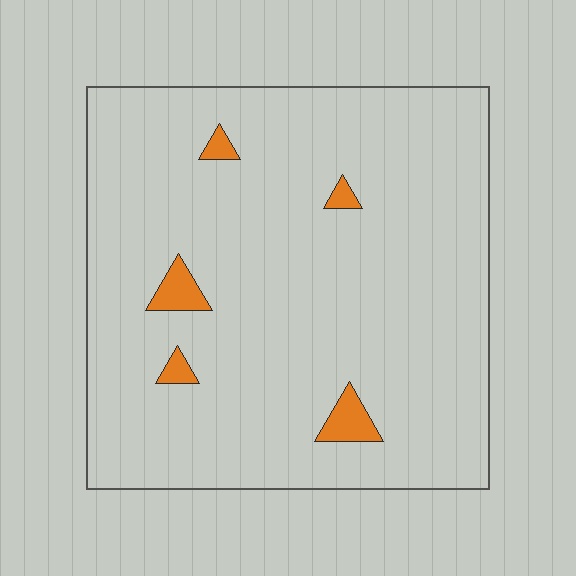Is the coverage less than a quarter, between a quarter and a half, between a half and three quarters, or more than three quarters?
Less than a quarter.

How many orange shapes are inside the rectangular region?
5.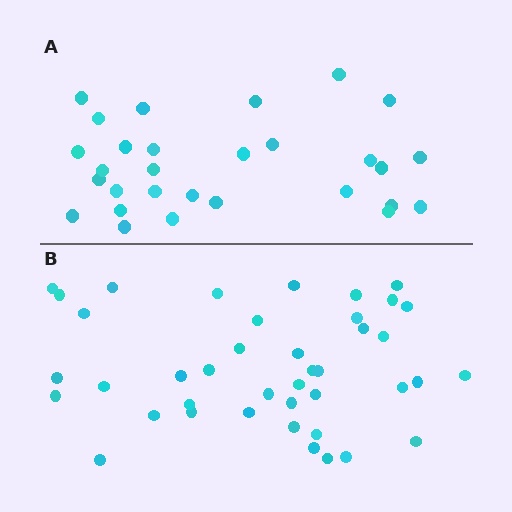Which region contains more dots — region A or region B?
Region B (the bottom region) has more dots.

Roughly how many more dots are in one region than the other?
Region B has roughly 12 or so more dots than region A.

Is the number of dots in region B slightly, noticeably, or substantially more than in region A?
Region B has noticeably more, but not dramatically so. The ratio is roughly 1.4 to 1.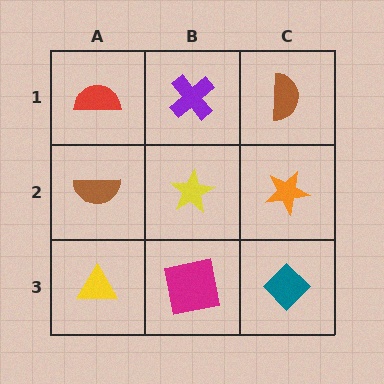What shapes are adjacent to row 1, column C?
An orange star (row 2, column C), a purple cross (row 1, column B).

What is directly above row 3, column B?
A yellow star.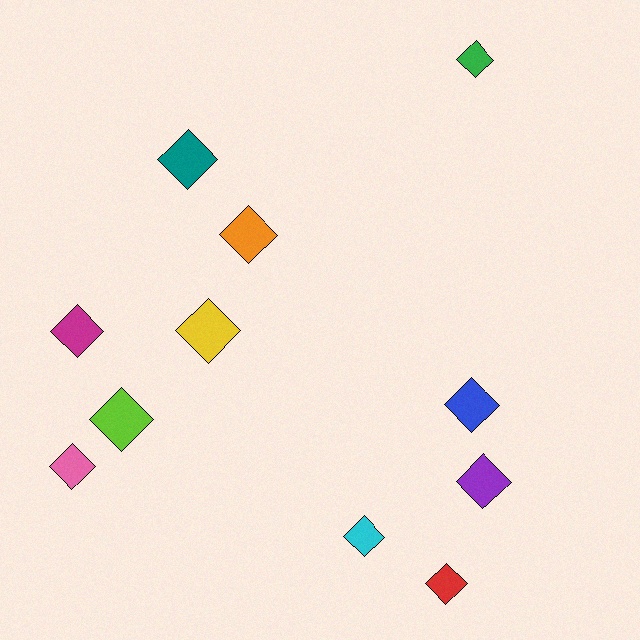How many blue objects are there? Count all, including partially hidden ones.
There is 1 blue object.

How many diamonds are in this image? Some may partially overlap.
There are 11 diamonds.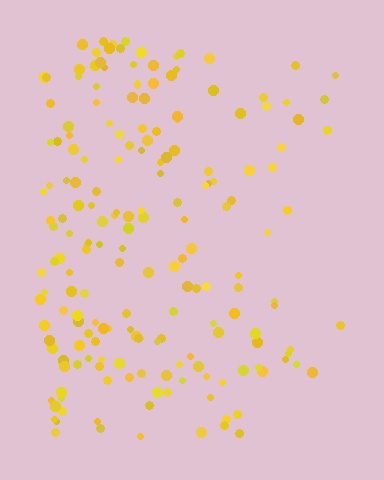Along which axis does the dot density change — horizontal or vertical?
Horizontal.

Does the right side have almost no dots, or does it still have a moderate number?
Still a moderate number, just noticeably fewer than the left.